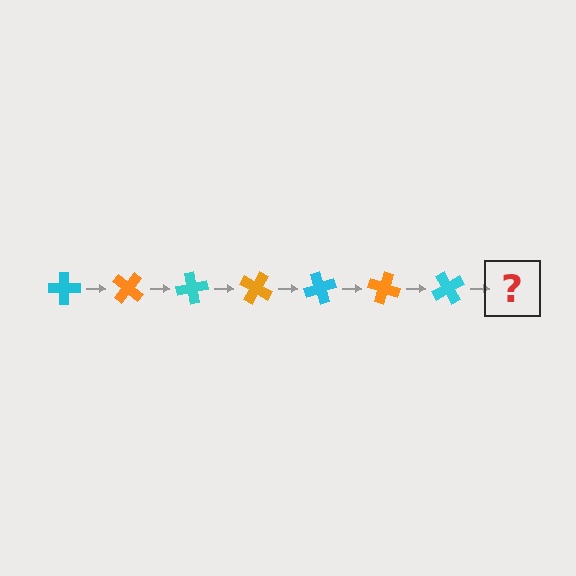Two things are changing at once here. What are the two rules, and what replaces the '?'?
The two rules are that it rotates 40 degrees each step and the color cycles through cyan and orange. The '?' should be an orange cross, rotated 280 degrees from the start.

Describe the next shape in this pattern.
It should be an orange cross, rotated 280 degrees from the start.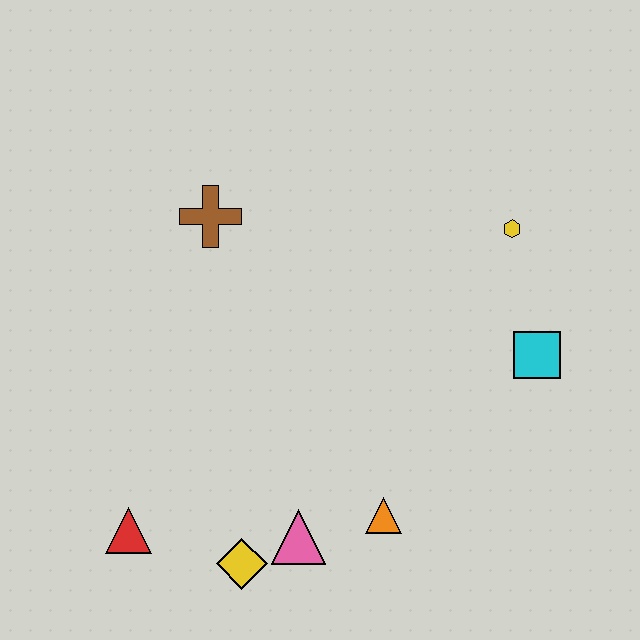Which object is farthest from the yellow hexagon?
The red triangle is farthest from the yellow hexagon.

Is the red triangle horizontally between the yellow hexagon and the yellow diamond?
No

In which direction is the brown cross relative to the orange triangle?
The brown cross is above the orange triangle.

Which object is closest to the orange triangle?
The pink triangle is closest to the orange triangle.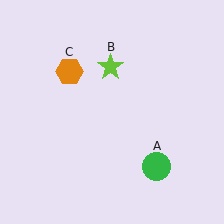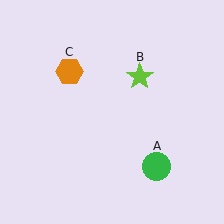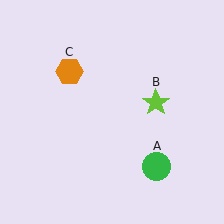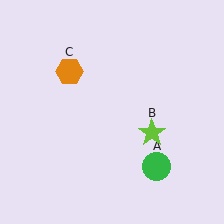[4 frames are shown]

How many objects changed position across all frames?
1 object changed position: lime star (object B).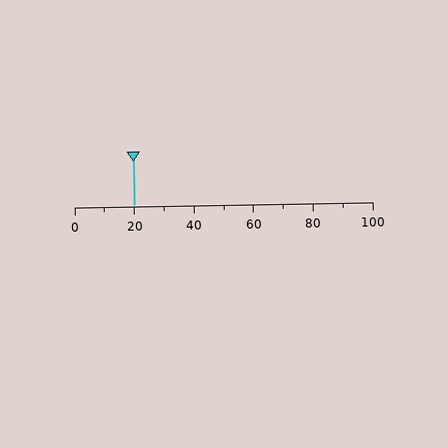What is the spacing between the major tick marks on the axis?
The major ticks are spaced 20 apart.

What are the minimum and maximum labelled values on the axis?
The axis runs from 0 to 100.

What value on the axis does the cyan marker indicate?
The marker indicates approximately 20.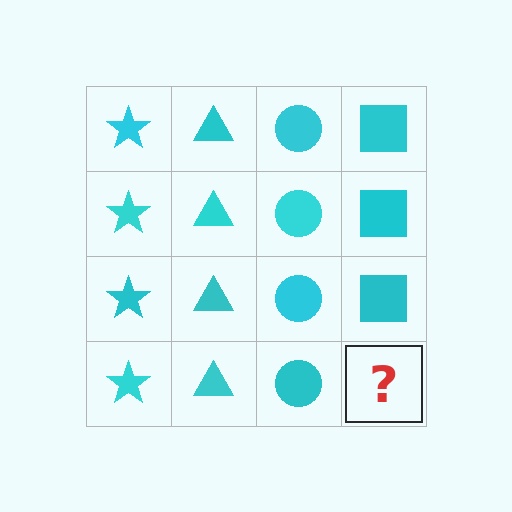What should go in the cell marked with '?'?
The missing cell should contain a cyan square.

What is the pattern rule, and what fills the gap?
The rule is that each column has a consistent shape. The gap should be filled with a cyan square.